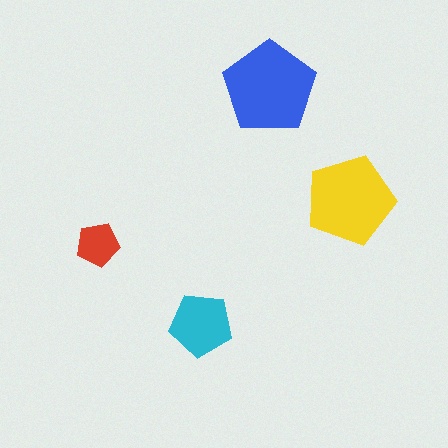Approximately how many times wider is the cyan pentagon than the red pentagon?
About 1.5 times wider.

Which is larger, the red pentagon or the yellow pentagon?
The yellow one.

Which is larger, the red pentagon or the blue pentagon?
The blue one.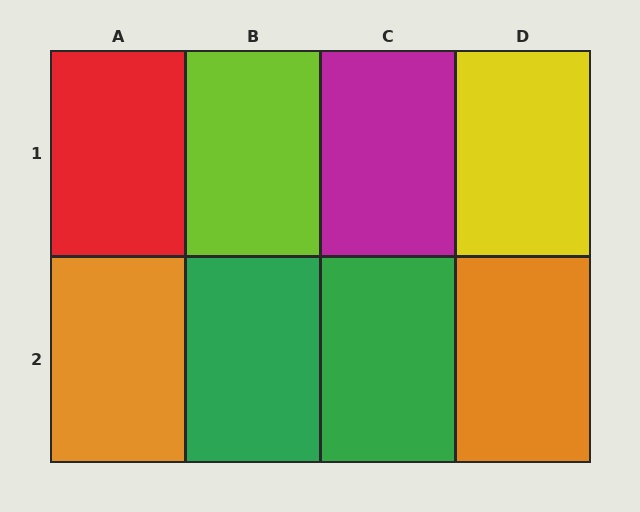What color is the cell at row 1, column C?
Magenta.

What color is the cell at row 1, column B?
Lime.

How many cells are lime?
1 cell is lime.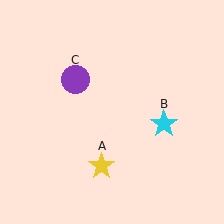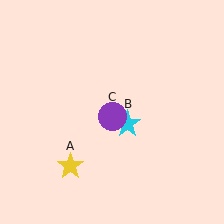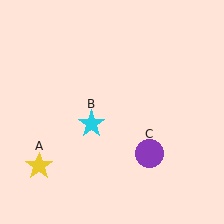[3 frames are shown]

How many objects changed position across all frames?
3 objects changed position: yellow star (object A), cyan star (object B), purple circle (object C).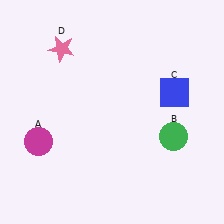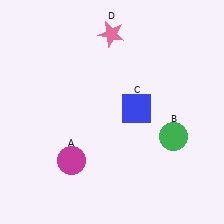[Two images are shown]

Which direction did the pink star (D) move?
The pink star (D) moved right.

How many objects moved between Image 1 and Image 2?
3 objects moved between the two images.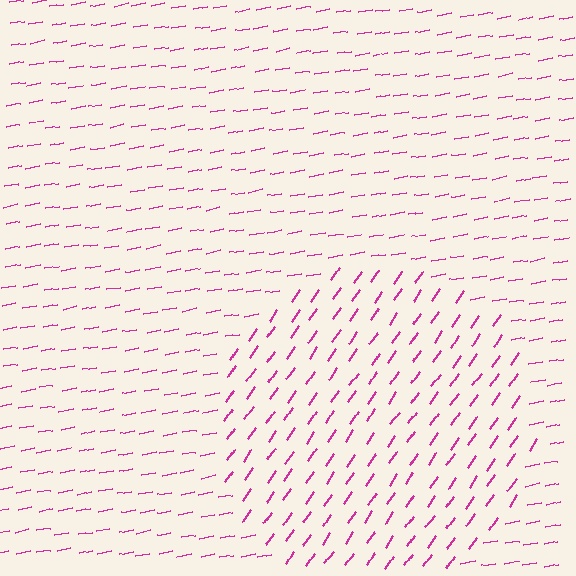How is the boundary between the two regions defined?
The boundary is defined purely by a change in line orientation (approximately 45 degrees difference). All lines are the same color and thickness.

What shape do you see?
I see a circle.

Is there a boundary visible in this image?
Yes, there is a texture boundary formed by a change in line orientation.